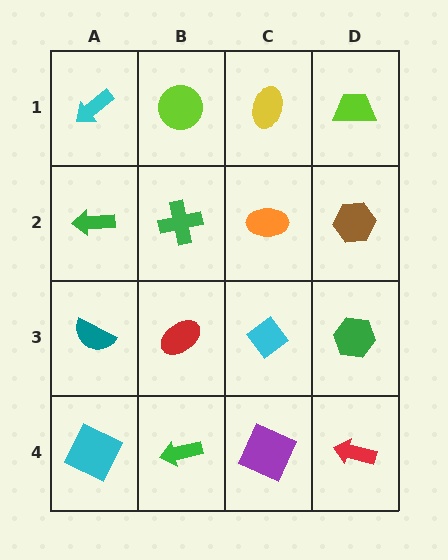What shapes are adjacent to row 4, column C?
A cyan diamond (row 3, column C), a green arrow (row 4, column B), a red arrow (row 4, column D).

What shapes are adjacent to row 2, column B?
A lime circle (row 1, column B), a red ellipse (row 3, column B), a green arrow (row 2, column A), an orange ellipse (row 2, column C).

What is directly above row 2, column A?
A cyan arrow.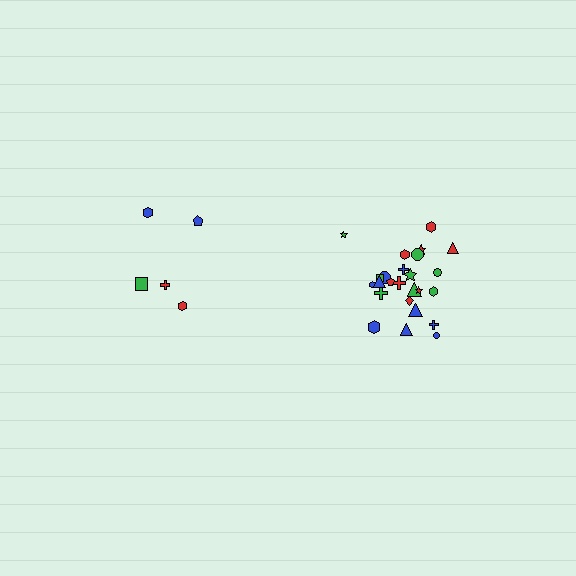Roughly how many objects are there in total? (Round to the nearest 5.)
Roughly 30 objects in total.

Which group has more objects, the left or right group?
The right group.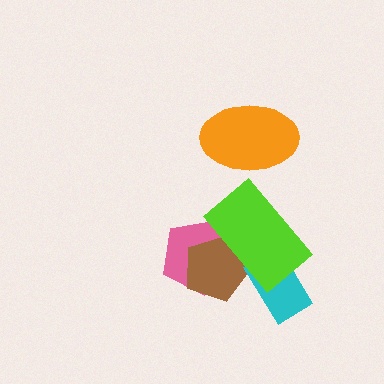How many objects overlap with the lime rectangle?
3 objects overlap with the lime rectangle.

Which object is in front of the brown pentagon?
The lime rectangle is in front of the brown pentagon.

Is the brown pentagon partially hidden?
Yes, it is partially covered by another shape.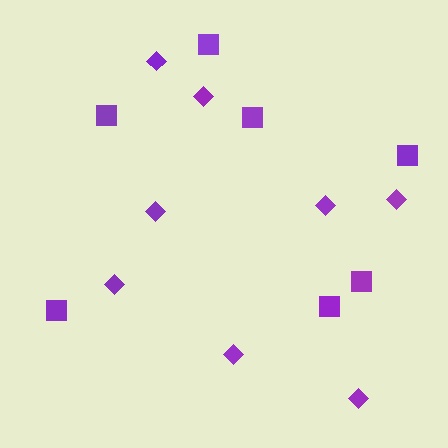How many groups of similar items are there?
There are 2 groups: one group of diamonds (8) and one group of squares (7).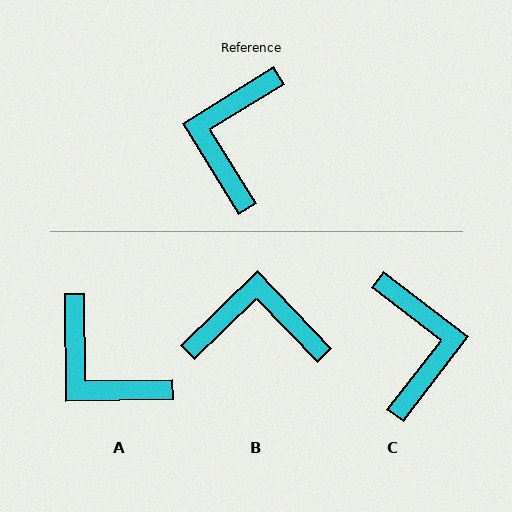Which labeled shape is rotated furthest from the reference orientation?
C, about 160 degrees away.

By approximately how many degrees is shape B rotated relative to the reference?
Approximately 78 degrees clockwise.